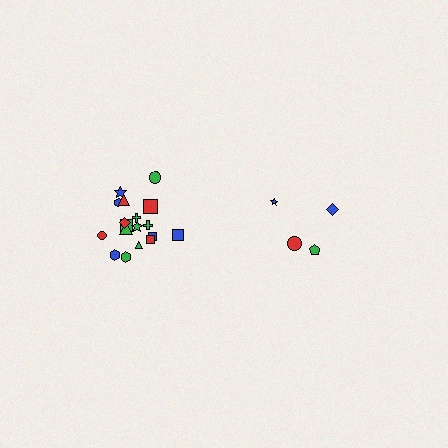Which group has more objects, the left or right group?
The left group.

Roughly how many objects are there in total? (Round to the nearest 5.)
Roughly 20 objects in total.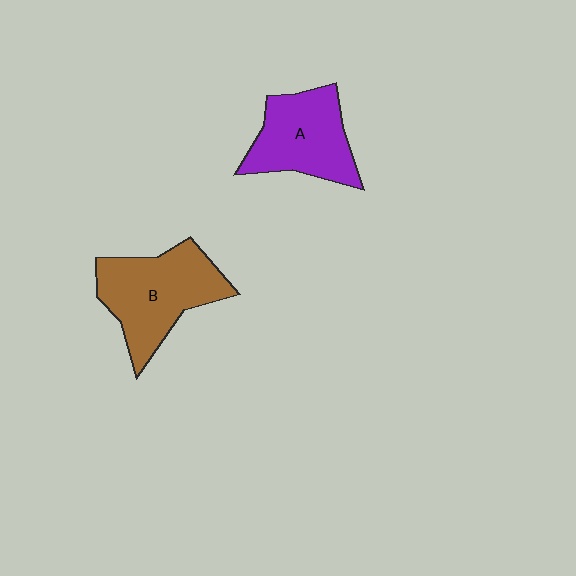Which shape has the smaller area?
Shape A (purple).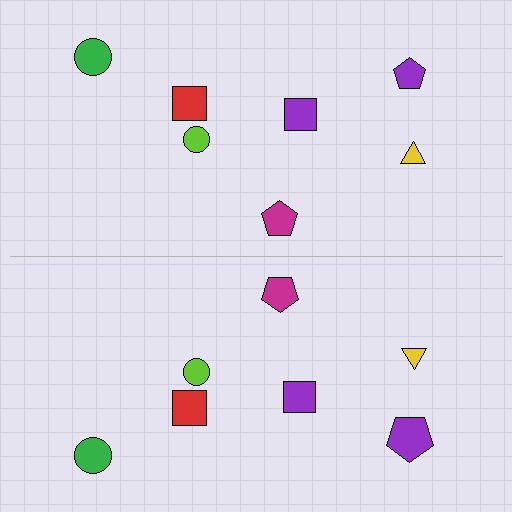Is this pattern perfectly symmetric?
No, the pattern is not perfectly symmetric. The purple pentagon on the bottom side has a different size than its mirror counterpart.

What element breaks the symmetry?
The purple pentagon on the bottom side has a different size than its mirror counterpart.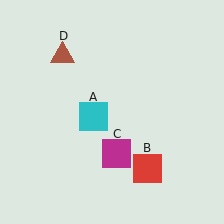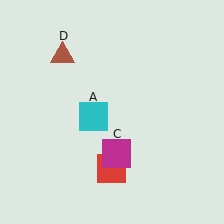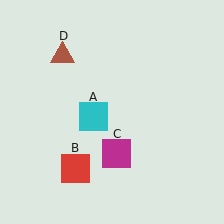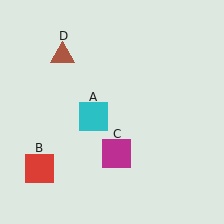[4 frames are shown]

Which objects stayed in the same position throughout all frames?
Cyan square (object A) and magenta square (object C) and brown triangle (object D) remained stationary.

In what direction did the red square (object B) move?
The red square (object B) moved left.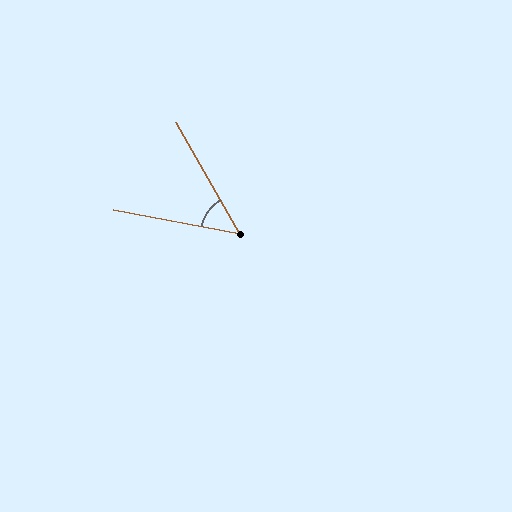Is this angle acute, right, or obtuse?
It is acute.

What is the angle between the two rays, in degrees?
Approximately 50 degrees.